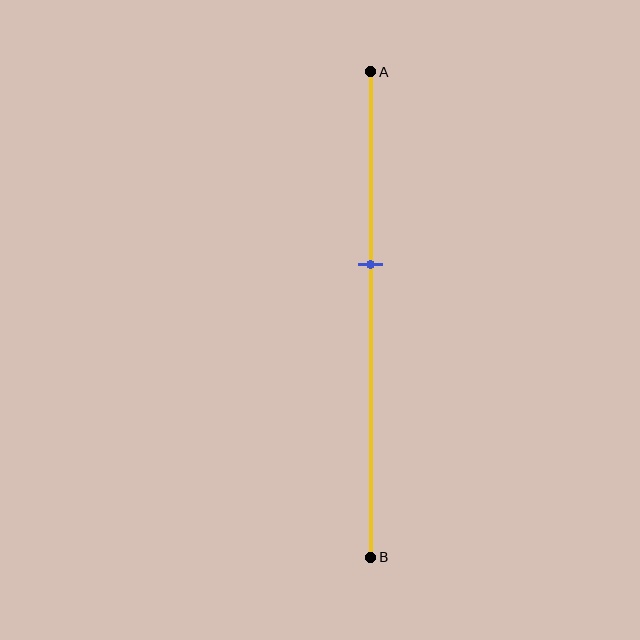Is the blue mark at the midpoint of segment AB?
No, the mark is at about 40% from A, not at the 50% midpoint.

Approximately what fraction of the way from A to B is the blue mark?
The blue mark is approximately 40% of the way from A to B.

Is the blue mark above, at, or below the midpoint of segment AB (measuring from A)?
The blue mark is above the midpoint of segment AB.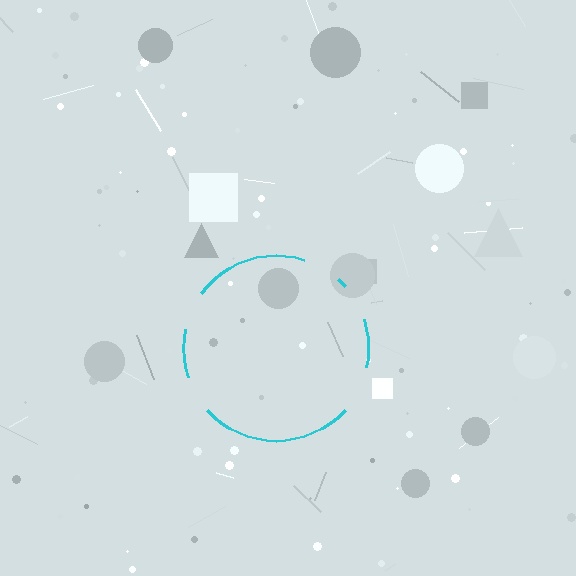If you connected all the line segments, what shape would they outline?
They would outline a circle.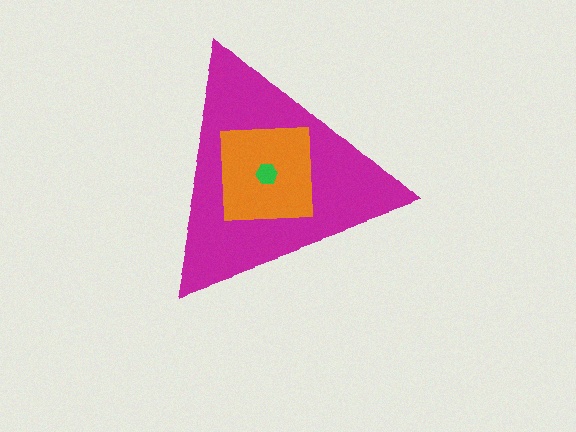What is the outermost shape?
The magenta triangle.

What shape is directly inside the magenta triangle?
The orange square.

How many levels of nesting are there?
3.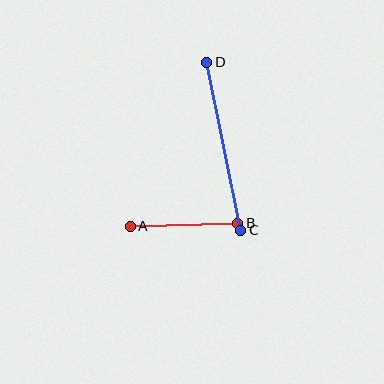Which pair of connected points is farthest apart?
Points C and D are farthest apart.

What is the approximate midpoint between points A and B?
The midpoint is at approximately (184, 225) pixels.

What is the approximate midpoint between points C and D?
The midpoint is at approximately (224, 146) pixels.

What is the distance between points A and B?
The distance is approximately 107 pixels.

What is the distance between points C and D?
The distance is approximately 172 pixels.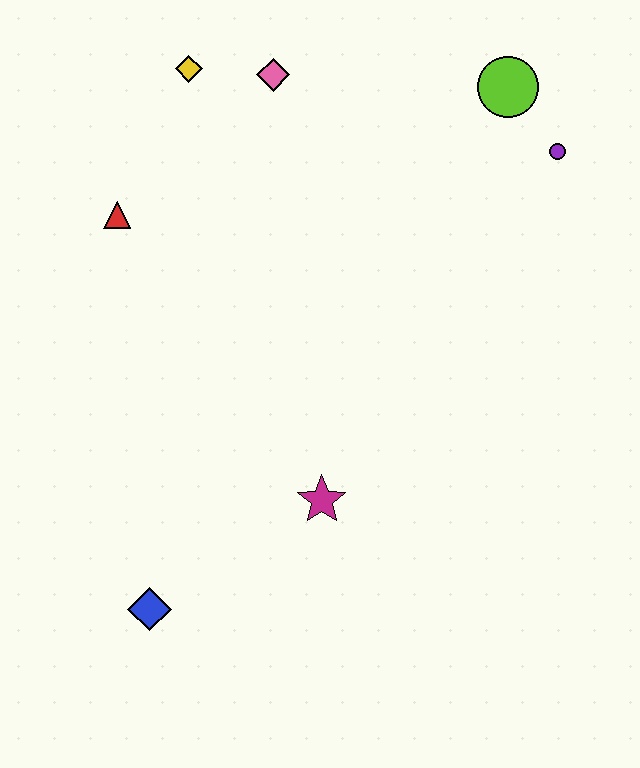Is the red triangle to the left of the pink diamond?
Yes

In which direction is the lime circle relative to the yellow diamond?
The lime circle is to the right of the yellow diamond.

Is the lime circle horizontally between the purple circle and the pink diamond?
Yes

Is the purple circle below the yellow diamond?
Yes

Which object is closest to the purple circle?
The lime circle is closest to the purple circle.